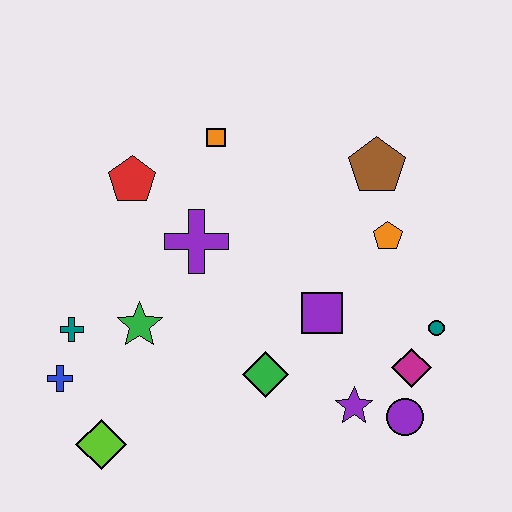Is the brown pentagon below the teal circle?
No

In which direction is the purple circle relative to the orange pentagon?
The purple circle is below the orange pentagon.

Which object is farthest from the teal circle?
The blue cross is farthest from the teal circle.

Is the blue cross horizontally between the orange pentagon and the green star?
No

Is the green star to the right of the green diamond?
No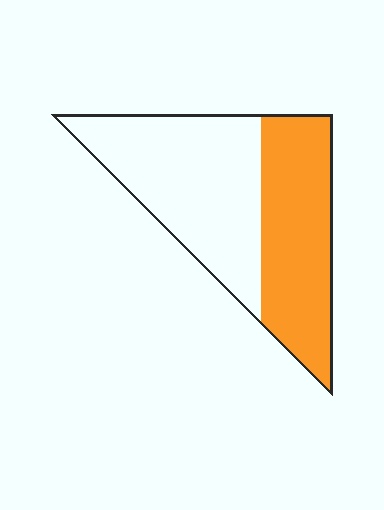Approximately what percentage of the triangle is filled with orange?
Approximately 45%.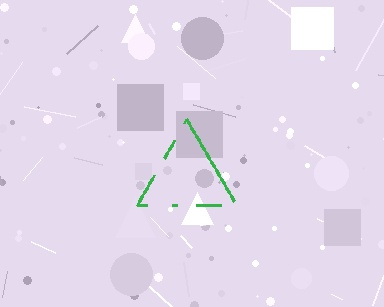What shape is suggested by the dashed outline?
The dashed outline suggests a triangle.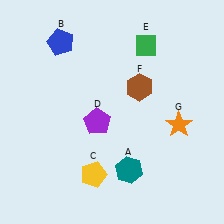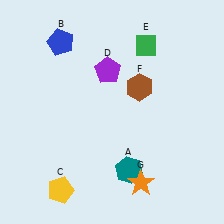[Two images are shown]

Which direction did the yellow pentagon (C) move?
The yellow pentagon (C) moved left.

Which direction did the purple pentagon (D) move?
The purple pentagon (D) moved up.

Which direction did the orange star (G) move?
The orange star (G) moved down.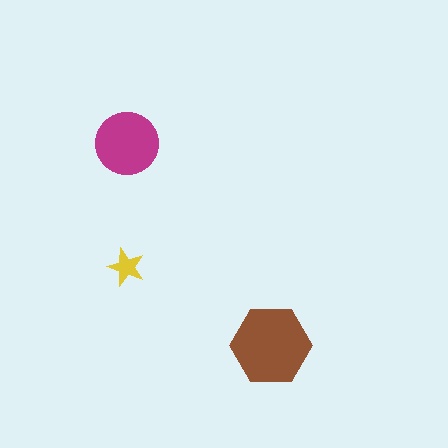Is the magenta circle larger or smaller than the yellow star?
Larger.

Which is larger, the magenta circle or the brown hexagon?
The brown hexagon.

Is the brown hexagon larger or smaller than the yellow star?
Larger.